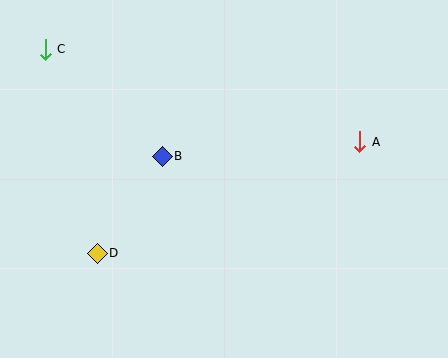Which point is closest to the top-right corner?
Point A is closest to the top-right corner.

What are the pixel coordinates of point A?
Point A is at (360, 142).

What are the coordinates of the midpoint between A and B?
The midpoint between A and B is at (261, 149).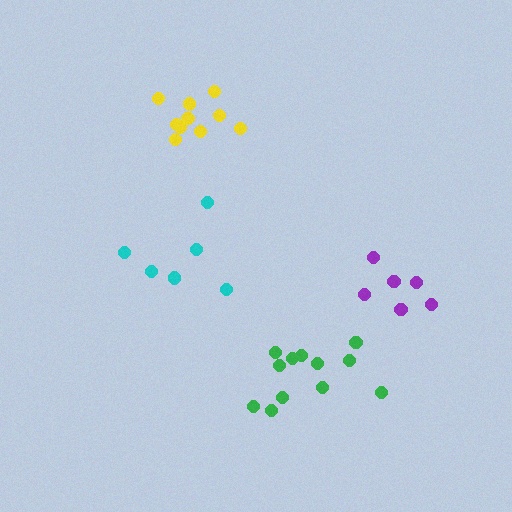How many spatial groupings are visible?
There are 4 spatial groupings.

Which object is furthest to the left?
The cyan cluster is leftmost.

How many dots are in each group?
Group 1: 6 dots, Group 2: 12 dots, Group 3: 10 dots, Group 4: 6 dots (34 total).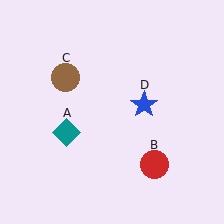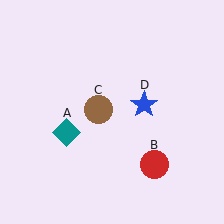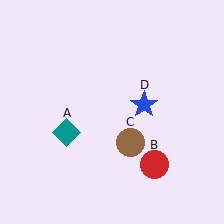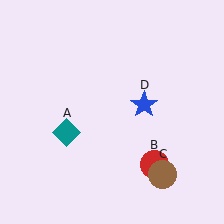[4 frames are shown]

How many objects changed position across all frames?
1 object changed position: brown circle (object C).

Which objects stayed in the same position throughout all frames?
Teal diamond (object A) and red circle (object B) and blue star (object D) remained stationary.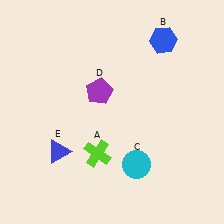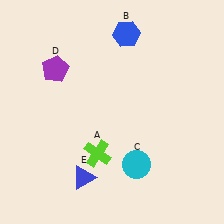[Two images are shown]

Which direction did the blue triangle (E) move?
The blue triangle (E) moved down.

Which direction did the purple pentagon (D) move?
The purple pentagon (D) moved left.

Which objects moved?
The objects that moved are: the blue hexagon (B), the purple pentagon (D), the blue triangle (E).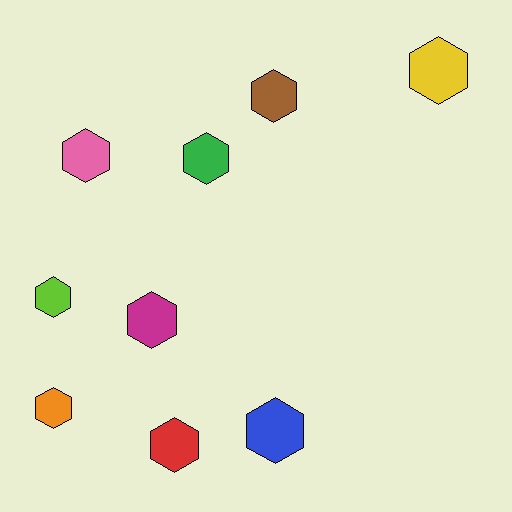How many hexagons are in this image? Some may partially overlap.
There are 9 hexagons.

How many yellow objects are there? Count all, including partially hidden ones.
There is 1 yellow object.